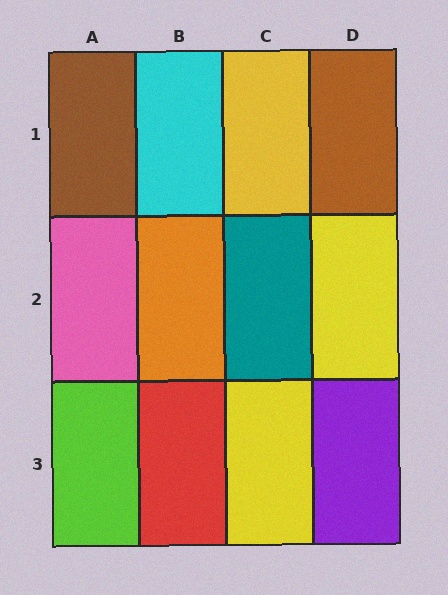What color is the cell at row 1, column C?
Yellow.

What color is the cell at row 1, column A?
Brown.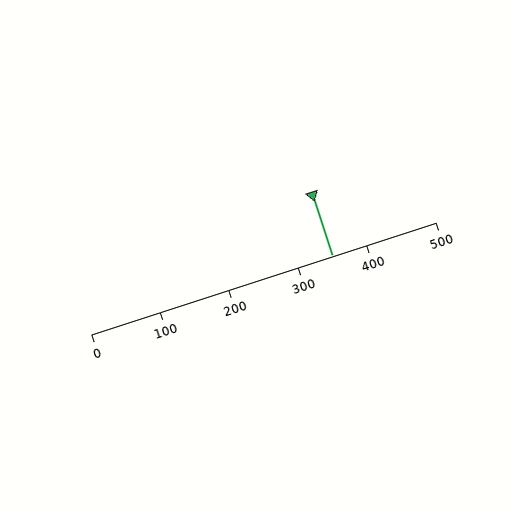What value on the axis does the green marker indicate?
The marker indicates approximately 350.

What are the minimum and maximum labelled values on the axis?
The axis runs from 0 to 500.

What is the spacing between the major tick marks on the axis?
The major ticks are spaced 100 apart.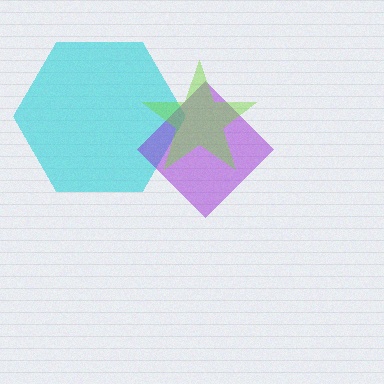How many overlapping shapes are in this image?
There are 3 overlapping shapes in the image.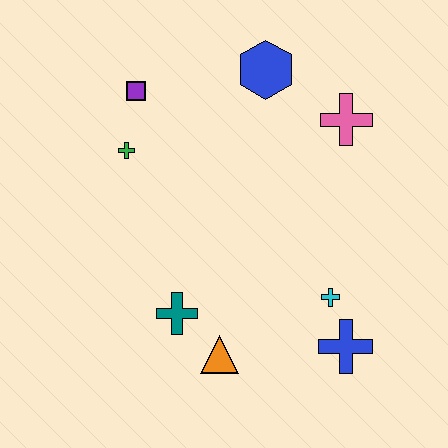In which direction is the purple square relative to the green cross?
The purple square is above the green cross.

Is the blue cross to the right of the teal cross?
Yes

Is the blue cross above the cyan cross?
No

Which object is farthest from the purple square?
The blue cross is farthest from the purple square.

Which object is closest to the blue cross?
The cyan cross is closest to the blue cross.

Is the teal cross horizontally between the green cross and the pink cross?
Yes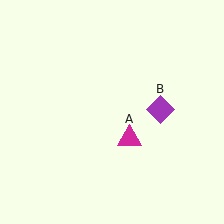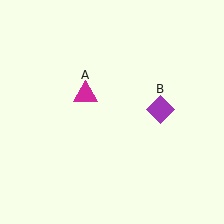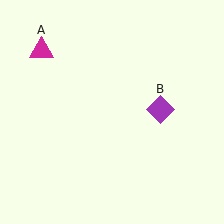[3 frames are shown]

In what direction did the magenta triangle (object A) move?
The magenta triangle (object A) moved up and to the left.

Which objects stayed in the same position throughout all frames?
Purple diamond (object B) remained stationary.